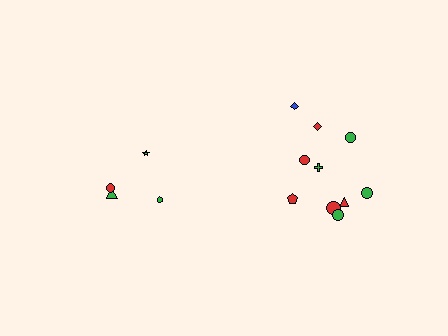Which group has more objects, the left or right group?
The right group.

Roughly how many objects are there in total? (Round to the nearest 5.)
Roughly 15 objects in total.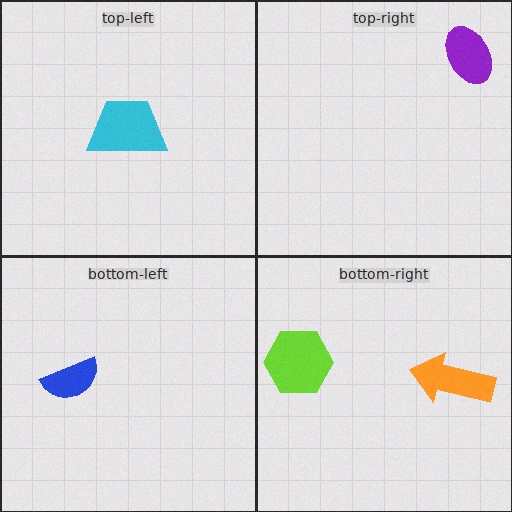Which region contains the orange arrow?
The bottom-right region.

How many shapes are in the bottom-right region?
2.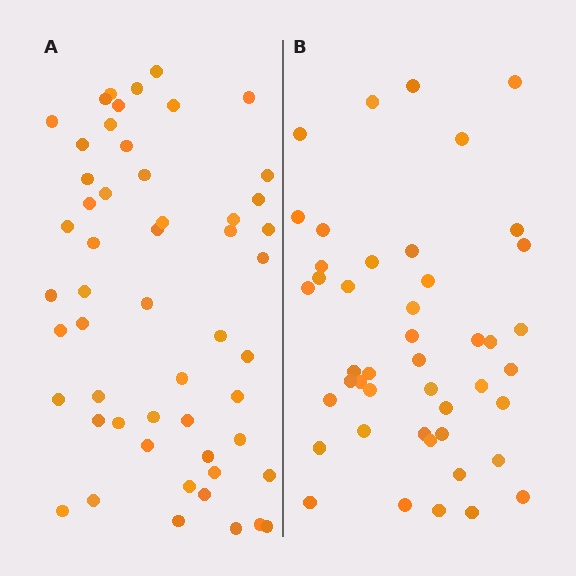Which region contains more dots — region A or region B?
Region A (the left region) has more dots.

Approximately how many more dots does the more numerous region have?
Region A has roughly 8 or so more dots than region B.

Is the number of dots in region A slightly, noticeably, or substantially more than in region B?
Region A has only slightly more — the two regions are fairly close. The ratio is roughly 1.2 to 1.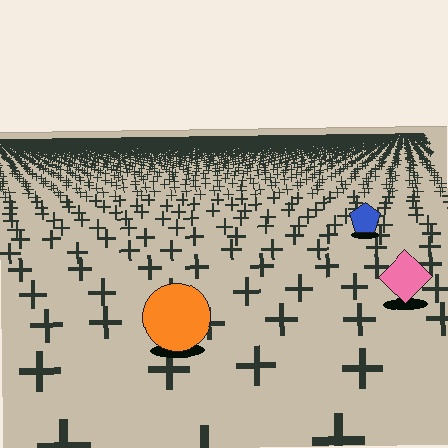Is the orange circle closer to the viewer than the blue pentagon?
Yes. The orange circle is closer — you can tell from the texture gradient: the ground texture is coarser near it.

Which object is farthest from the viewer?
The blue pentagon is farthest from the viewer. It appears smaller and the ground texture around it is denser.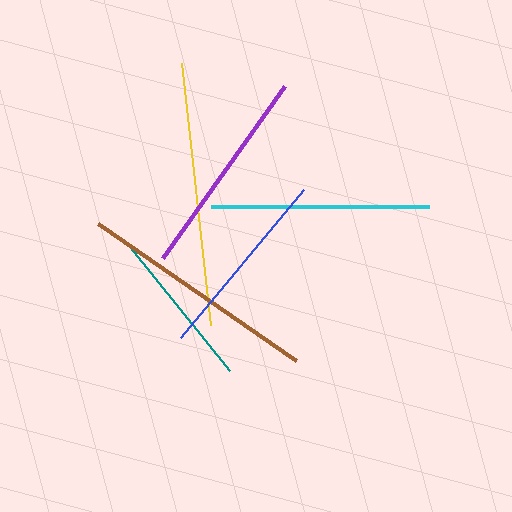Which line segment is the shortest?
The teal line is the shortest at approximately 158 pixels.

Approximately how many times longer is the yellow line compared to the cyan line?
The yellow line is approximately 1.2 times the length of the cyan line.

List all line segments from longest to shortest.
From longest to shortest: yellow, brown, cyan, purple, blue, teal.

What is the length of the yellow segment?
The yellow segment is approximately 263 pixels long.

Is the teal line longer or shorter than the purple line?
The purple line is longer than the teal line.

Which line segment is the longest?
The yellow line is the longest at approximately 263 pixels.